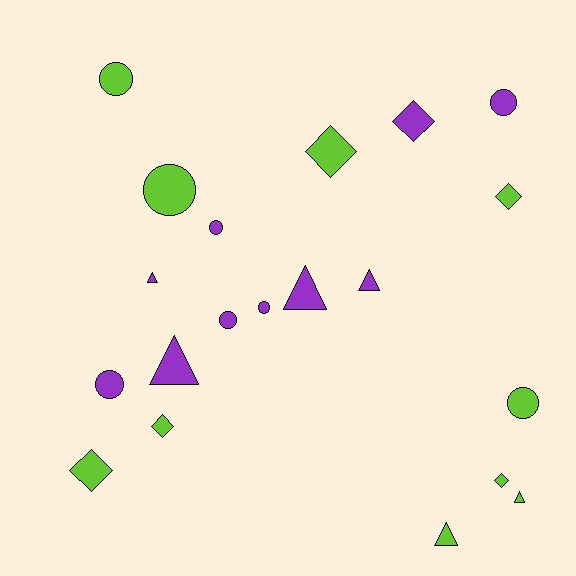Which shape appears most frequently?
Circle, with 8 objects.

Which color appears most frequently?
Purple, with 10 objects.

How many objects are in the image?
There are 20 objects.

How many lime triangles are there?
There are 2 lime triangles.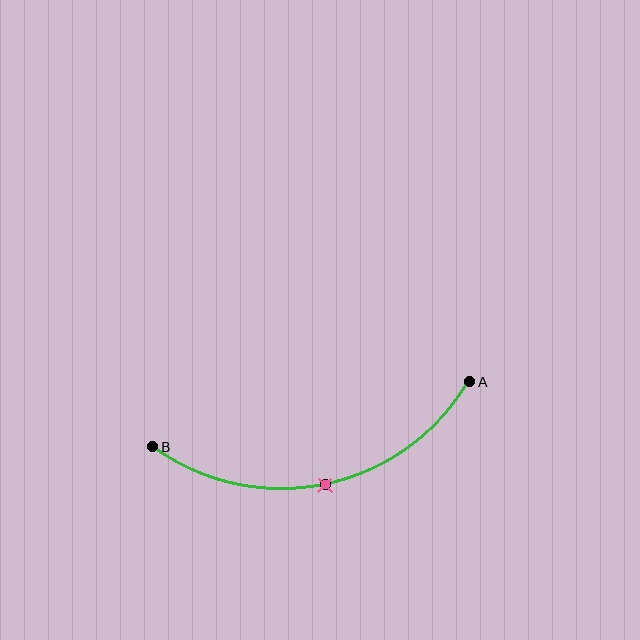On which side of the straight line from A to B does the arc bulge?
The arc bulges below the straight line connecting A and B.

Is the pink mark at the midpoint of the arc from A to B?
Yes. The pink mark lies on the arc at equal arc-length from both A and B — it is the arc midpoint.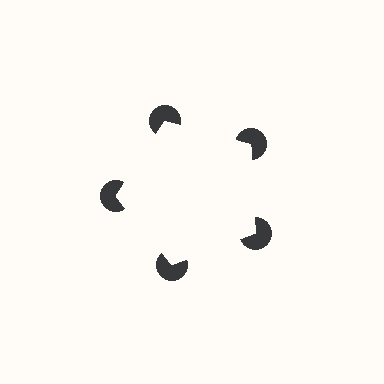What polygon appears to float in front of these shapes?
An illusory pentagon — its edges are inferred from the aligned wedge cuts in the pac-man discs, not physically drawn.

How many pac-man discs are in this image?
There are 5 — one at each vertex of the illusory pentagon.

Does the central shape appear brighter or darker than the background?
It typically appears slightly brighter than the background, even though no actual brightness change is drawn.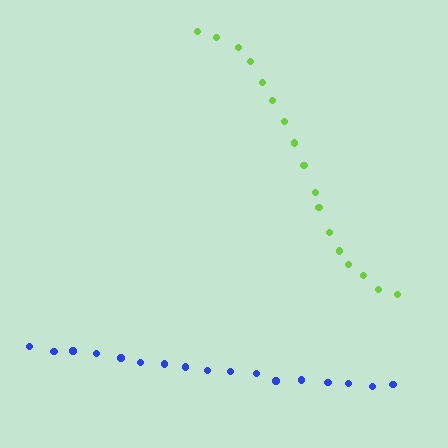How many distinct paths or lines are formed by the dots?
There are 2 distinct paths.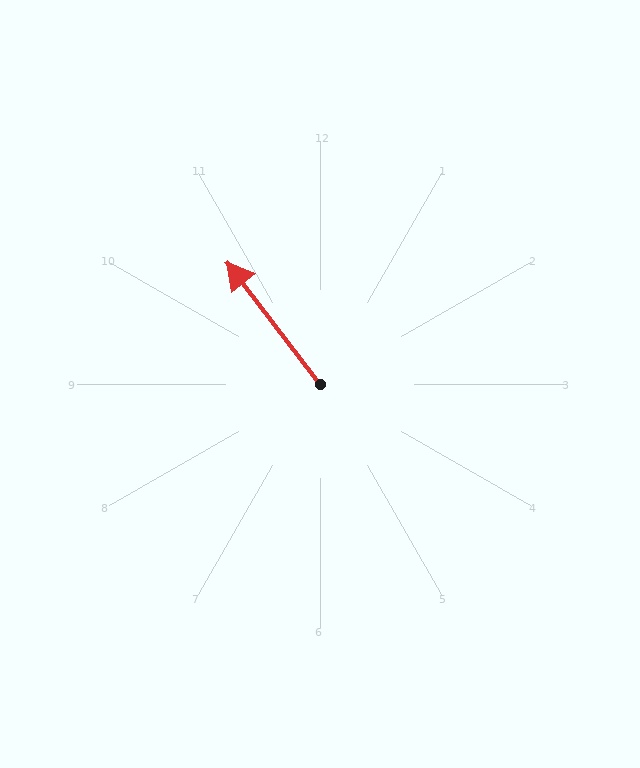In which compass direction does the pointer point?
Northwest.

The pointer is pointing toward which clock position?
Roughly 11 o'clock.